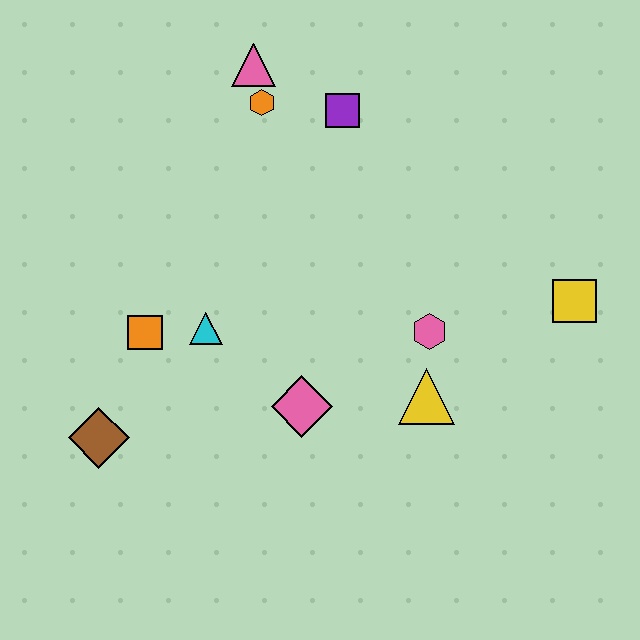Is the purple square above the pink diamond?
Yes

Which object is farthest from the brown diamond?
The yellow square is farthest from the brown diamond.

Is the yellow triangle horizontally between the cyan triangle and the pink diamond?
No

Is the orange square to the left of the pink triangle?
Yes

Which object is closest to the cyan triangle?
The orange square is closest to the cyan triangle.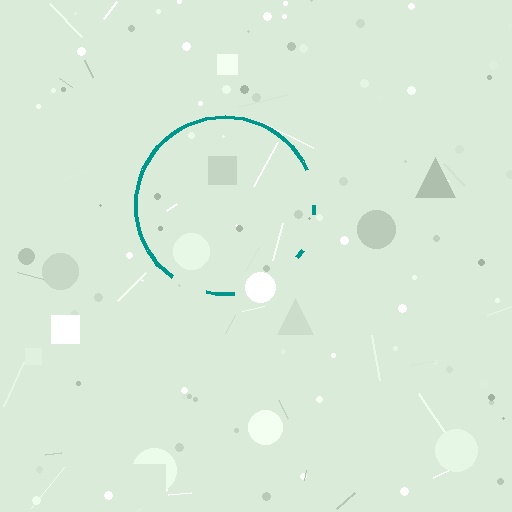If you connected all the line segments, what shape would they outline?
They would outline a circle.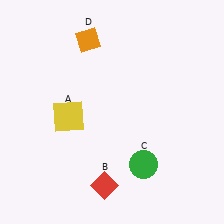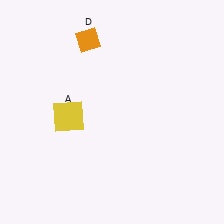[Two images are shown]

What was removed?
The red diamond (B), the green circle (C) were removed in Image 2.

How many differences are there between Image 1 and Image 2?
There are 2 differences between the two images.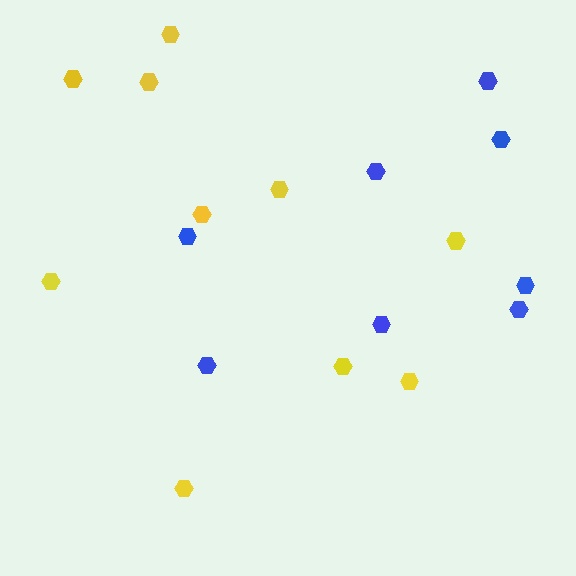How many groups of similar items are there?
There are 2 groups: one group of yellow hexagons (10) and one group of blue hexagons (8).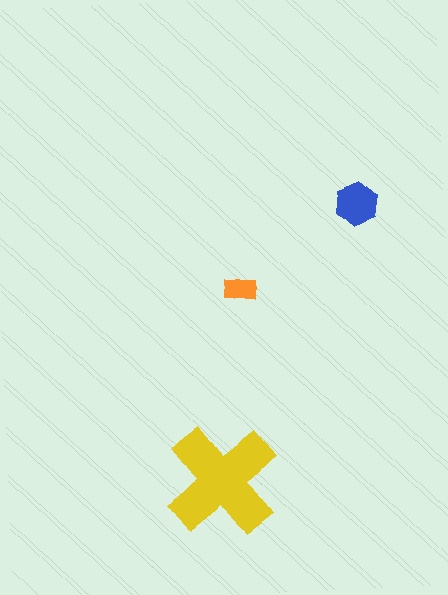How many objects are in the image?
There are 3 objects in the image.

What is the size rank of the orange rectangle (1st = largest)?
3rd.